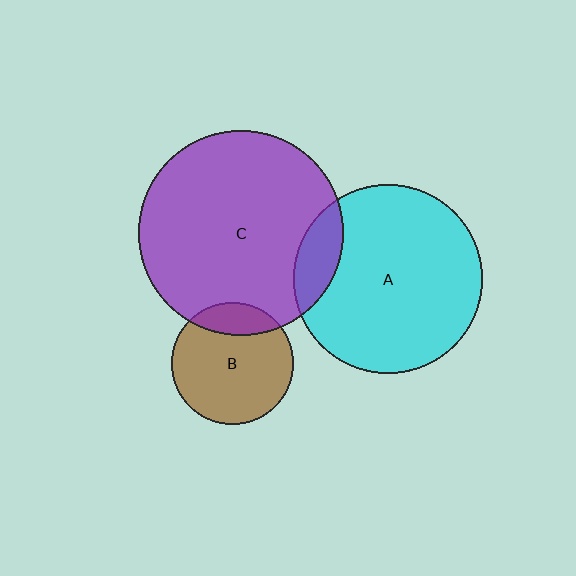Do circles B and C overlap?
Yes.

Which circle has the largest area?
Circle C (purple).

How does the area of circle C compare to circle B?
Approximately 2.8 times.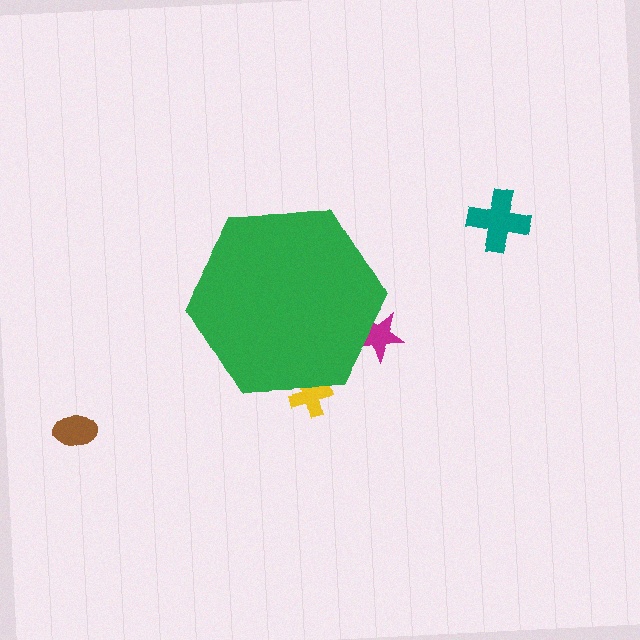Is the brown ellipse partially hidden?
No, the brown ellipse is fully visible.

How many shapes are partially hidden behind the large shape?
2 shapes are partially hidden.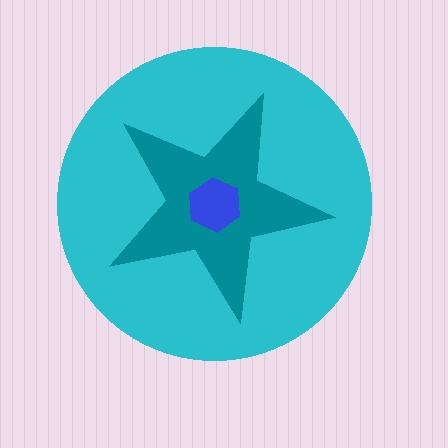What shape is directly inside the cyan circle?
The teal star.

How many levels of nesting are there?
3.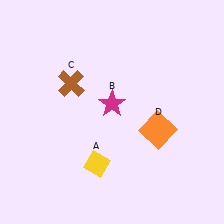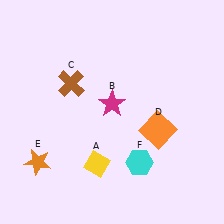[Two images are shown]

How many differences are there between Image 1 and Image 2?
There are 2 differences between the two images.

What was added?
An orange star (E), a cyan hexagon (F) were added in Image 2.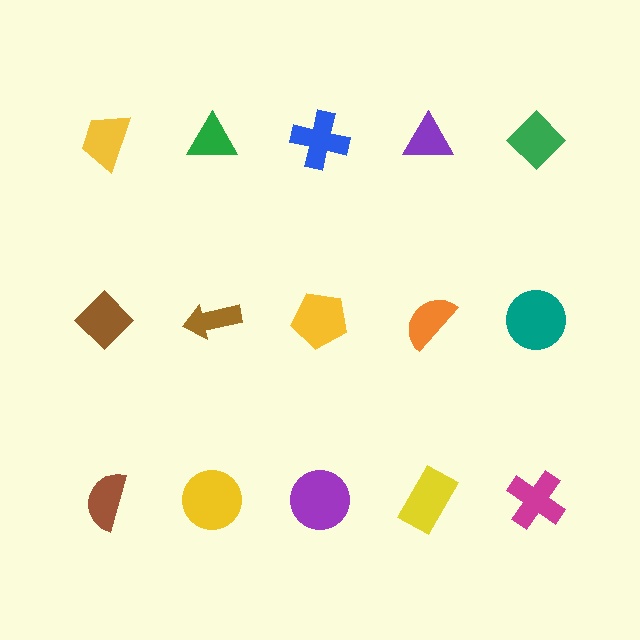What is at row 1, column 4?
A purple triangle.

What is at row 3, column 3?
A purple circle.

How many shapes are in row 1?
5 shapes.